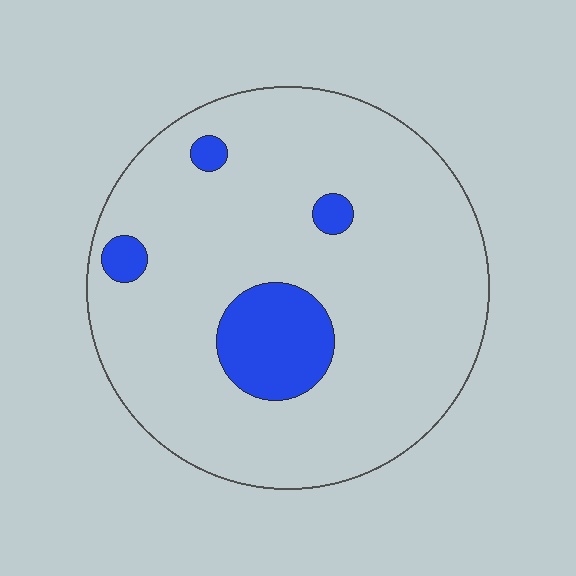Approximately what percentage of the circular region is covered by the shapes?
Approximately 10%.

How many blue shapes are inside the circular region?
4.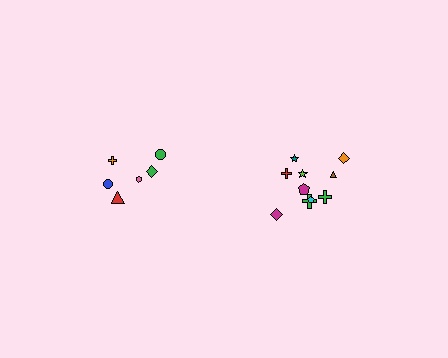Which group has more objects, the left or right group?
The right group.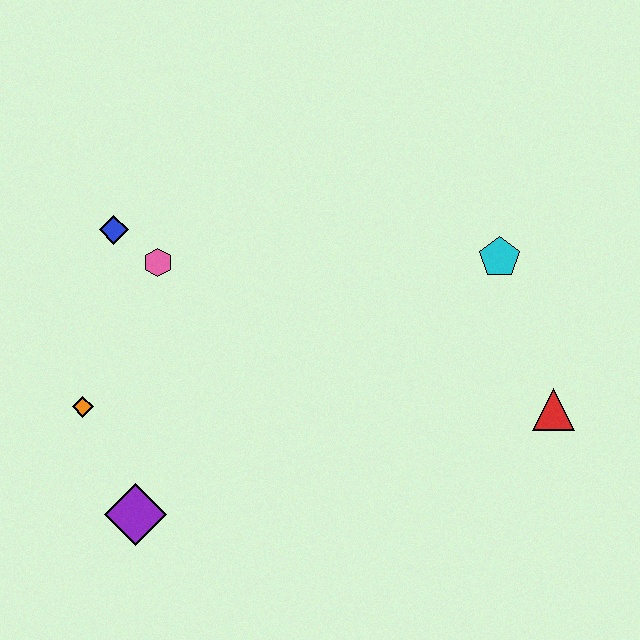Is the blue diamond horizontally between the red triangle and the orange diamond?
Yes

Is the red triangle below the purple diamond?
No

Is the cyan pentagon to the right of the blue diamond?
Yes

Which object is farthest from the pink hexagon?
The red triangle is farthest from the pink hexagon.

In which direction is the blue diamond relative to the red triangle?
The blue diamond is to the left of the red triangle.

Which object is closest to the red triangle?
The cyan pentagon is closest to the red triangle.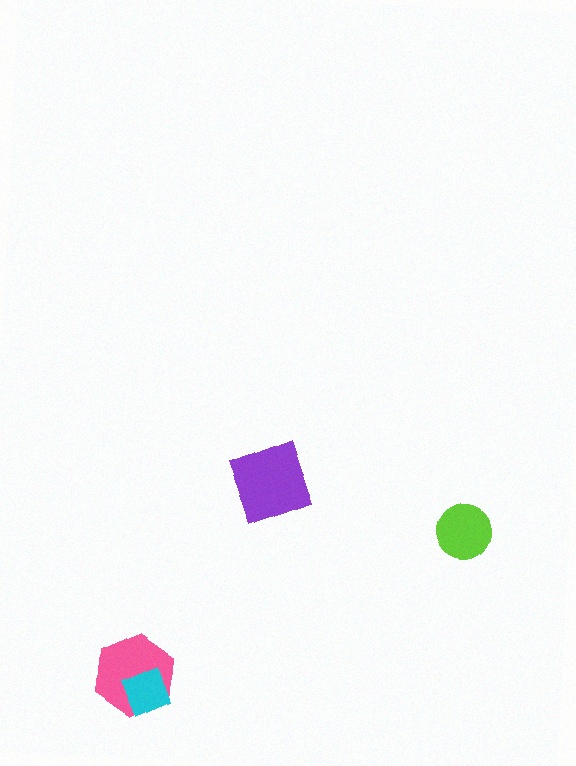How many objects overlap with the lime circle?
0 objects overlap with the lime circle.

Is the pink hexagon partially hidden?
Yes, it is partially covered by another shape.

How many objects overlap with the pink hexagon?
1 object overlaps with the pink hexagon.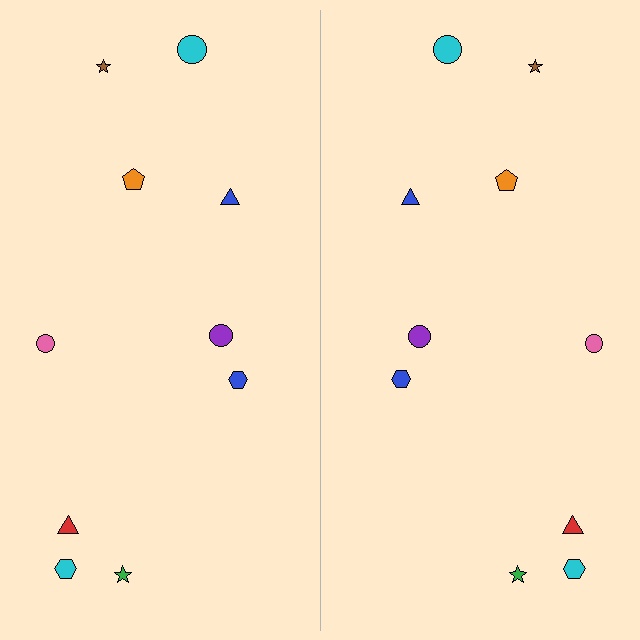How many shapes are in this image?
There are 20 shapes in this image.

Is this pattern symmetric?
Yes, this pattern has bilateral (reflection) symmetry.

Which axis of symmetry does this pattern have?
The pattern has a vertical axis of symmetry running through the center of the image.